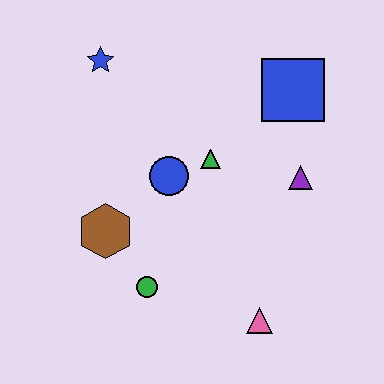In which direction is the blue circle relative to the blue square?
The blue circle is to the left of the blue square.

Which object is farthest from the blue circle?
The pink triangle is farthest from the blue circle.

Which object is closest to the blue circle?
The green triangle is closest to the blue circle.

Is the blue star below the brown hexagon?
No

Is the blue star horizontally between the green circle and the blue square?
No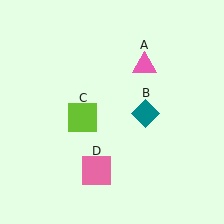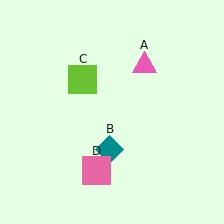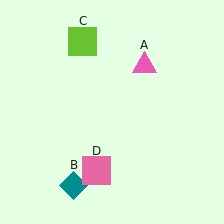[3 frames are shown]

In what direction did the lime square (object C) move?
The lime square (object C) moved up.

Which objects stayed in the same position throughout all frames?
Pink triangle (object A) and pink square (object D) remained stationary.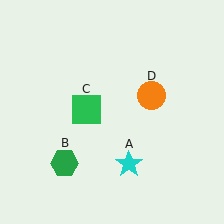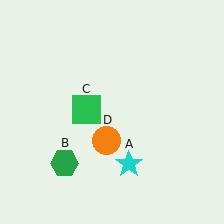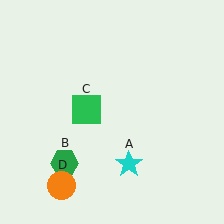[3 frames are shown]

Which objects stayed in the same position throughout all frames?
Cyan star (object A) and green hexagon (object B) and green square (object C) remained stationary.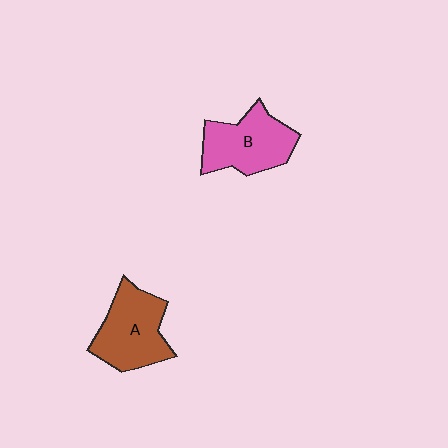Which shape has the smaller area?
Shape B (pink).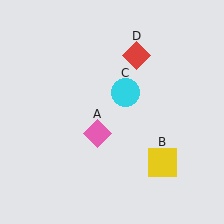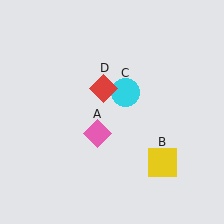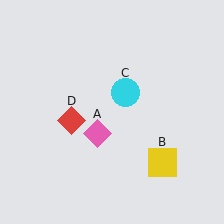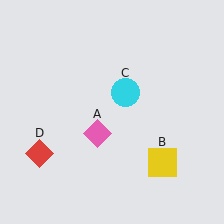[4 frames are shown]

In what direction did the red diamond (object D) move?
The red diamond (object D) moved down and to the left.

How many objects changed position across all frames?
1 object changed position: red diamond (object D).